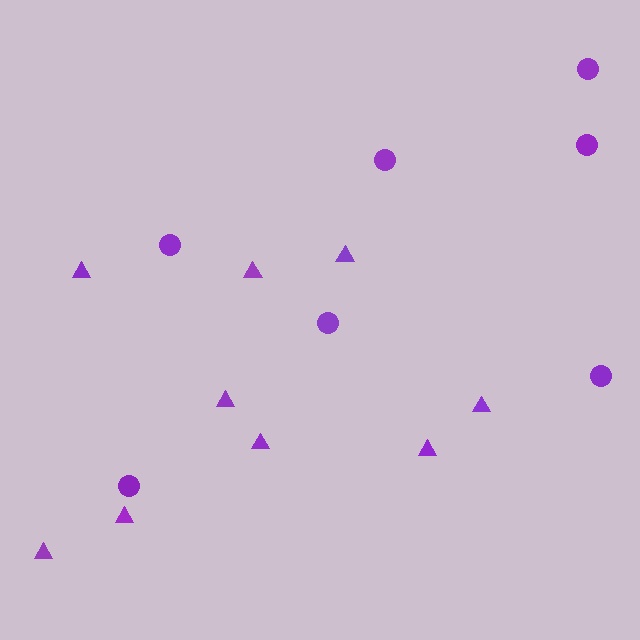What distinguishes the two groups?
There are 2 groups: one group of triangles (9) and one group of circles (7).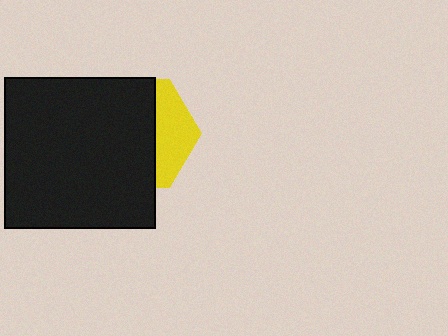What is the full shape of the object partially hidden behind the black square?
The partially hidden object is a yellow hexagon.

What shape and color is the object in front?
The object in front is a black square.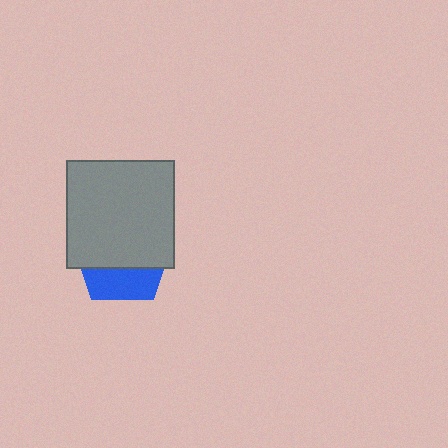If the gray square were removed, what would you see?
You would see the complete blue pentagon.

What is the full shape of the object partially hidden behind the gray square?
The partially hidden object is a blue pentagon.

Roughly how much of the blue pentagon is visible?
A small part of it is visible (roughly 32%).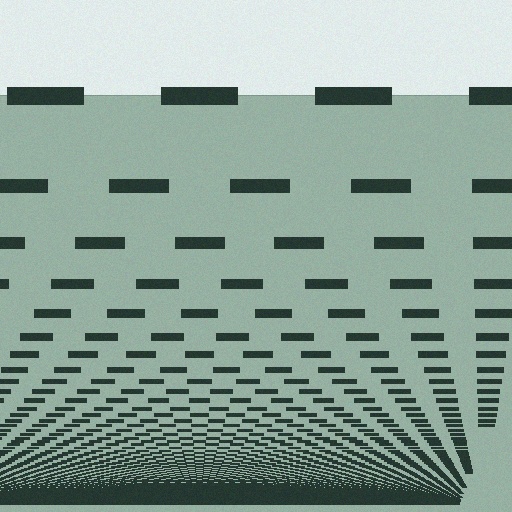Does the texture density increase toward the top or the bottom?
Density increases toward the bottom.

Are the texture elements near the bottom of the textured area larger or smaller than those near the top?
Smaller. The gradient is inverted — elements near the bottom are smaller and denser.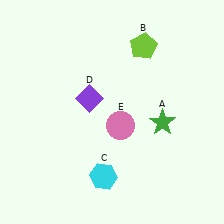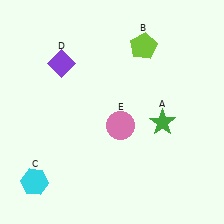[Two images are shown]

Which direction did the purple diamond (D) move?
The purple diamond (D) moved up.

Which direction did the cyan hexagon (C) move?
The cyan hexagon (C) moved left.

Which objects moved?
The objects that moved are: the cyan hexagon (C), the purple diamond (D).